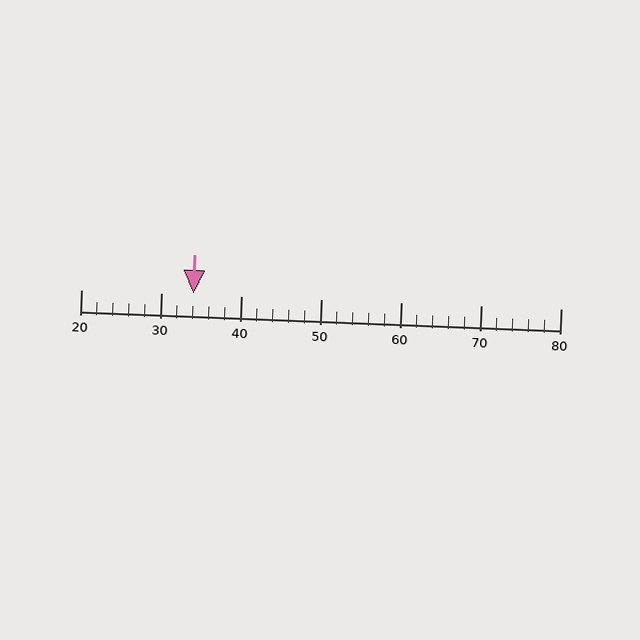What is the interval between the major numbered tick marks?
The major tick marks are spaced 10 units apart.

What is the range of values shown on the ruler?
The ruler shows values from 20 to 80.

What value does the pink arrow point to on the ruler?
The pink arrow points to approximately 34.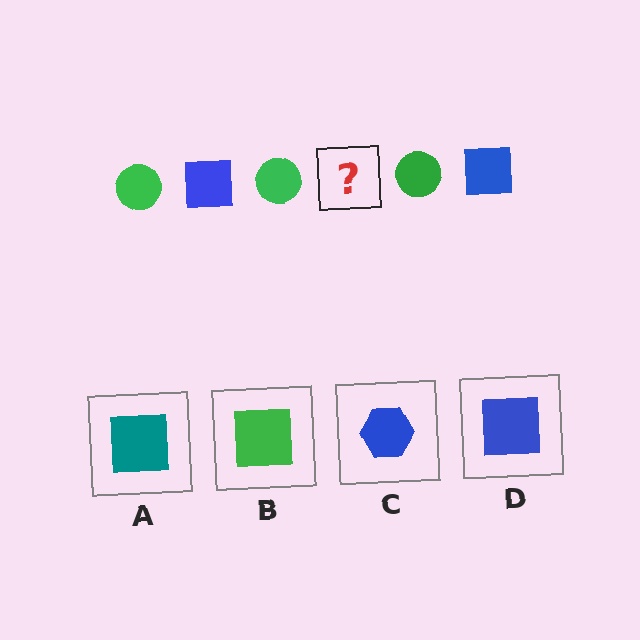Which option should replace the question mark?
Option D.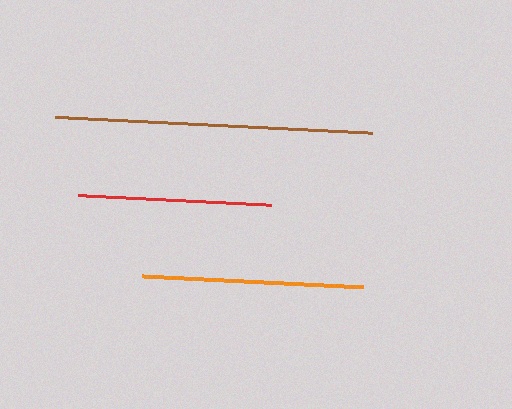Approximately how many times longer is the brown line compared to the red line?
The brown line is approximately 1.6 times the length of the red line.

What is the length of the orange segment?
The orange segment is approximately 221 pixels long.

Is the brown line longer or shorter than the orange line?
The brown line is longer than the orange line.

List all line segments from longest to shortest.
From longest to shortest: brown, orange, red.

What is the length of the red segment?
The red segment is approximately 193 pixels long.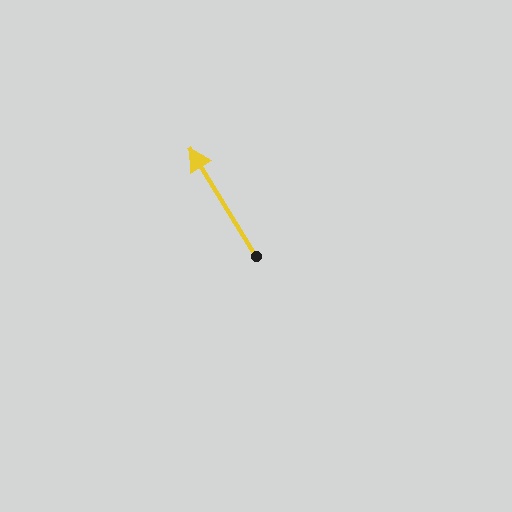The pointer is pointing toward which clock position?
Roughly 11 o'clock.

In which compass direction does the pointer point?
Northwest.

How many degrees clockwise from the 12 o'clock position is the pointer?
Approximately 328 degrees.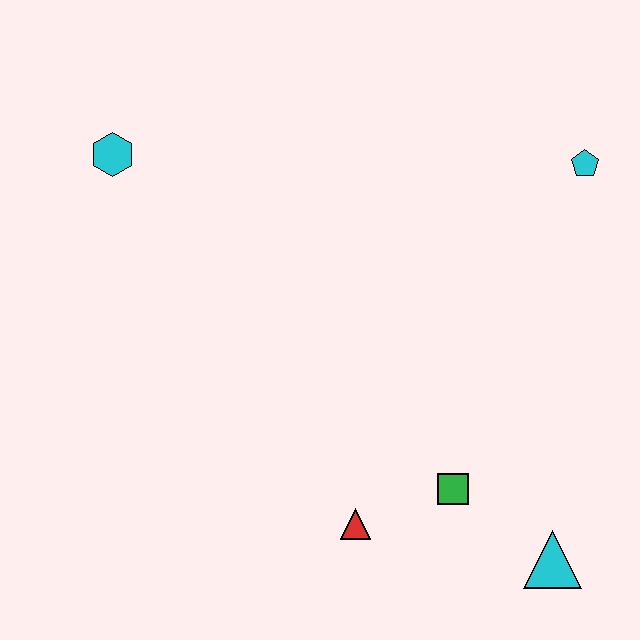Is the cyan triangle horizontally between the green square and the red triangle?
No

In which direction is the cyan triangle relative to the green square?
The cyan triangle is to the right of the green square.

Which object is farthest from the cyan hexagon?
The cyan triangle is farthest from the cyan hexagon.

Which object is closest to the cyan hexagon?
The red triangle is closest to the cyan hexagon.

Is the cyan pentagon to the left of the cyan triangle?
No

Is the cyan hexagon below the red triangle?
No